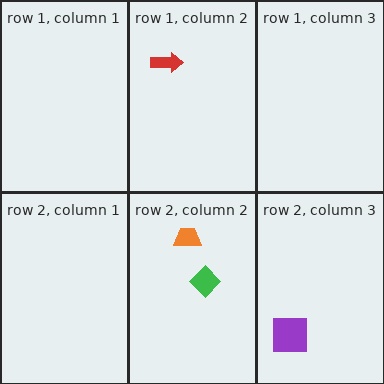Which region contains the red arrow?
The row 1, column 2 region.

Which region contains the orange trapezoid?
The row 2, column 2 region.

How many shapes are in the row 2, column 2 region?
2.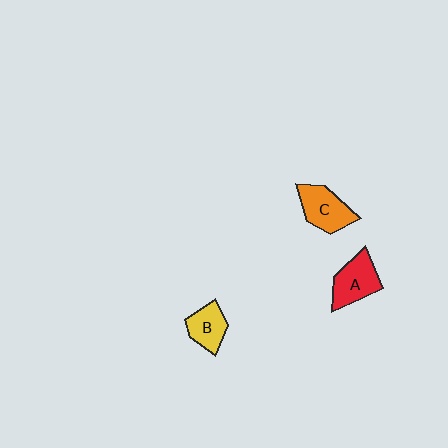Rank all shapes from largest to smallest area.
From largest to smallest: C (orange), A (red), B (yellow).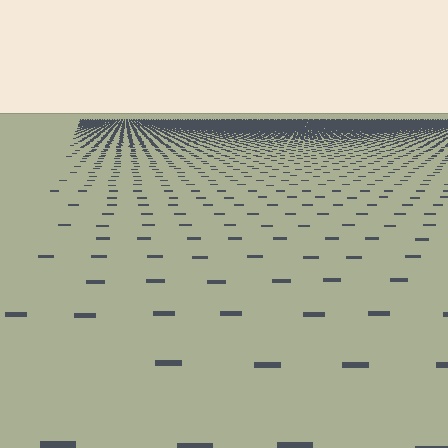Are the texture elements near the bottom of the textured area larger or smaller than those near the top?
Larger. Near the bottom, elements are closer to the viewer and appear at a bigger on-screen size.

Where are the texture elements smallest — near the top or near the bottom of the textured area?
Near the top.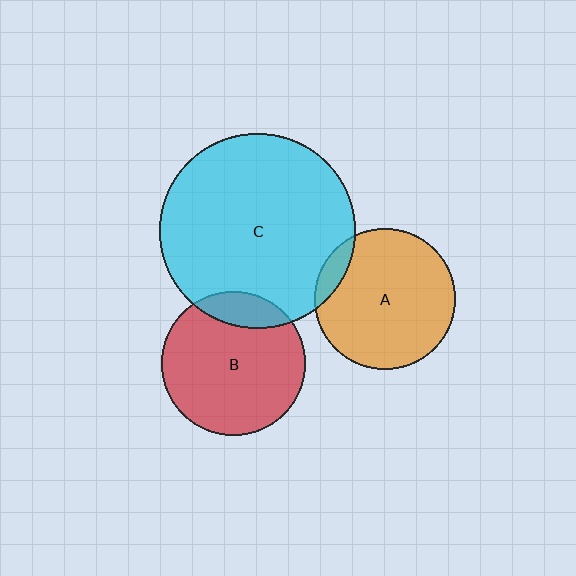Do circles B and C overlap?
Yes.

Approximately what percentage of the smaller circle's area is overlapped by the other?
Approximately 15%.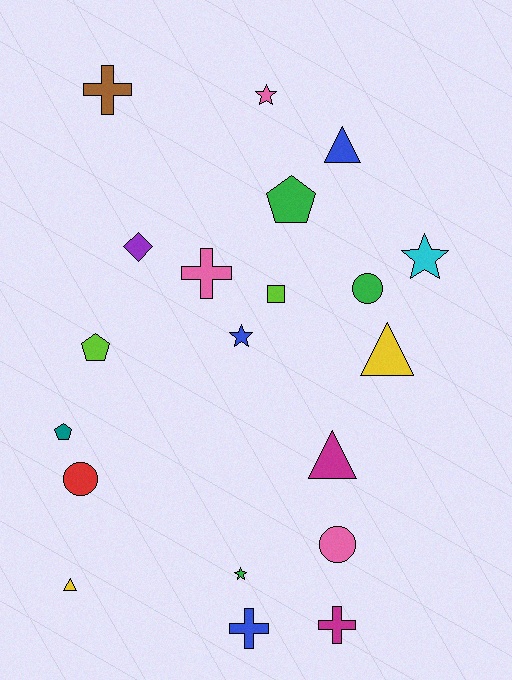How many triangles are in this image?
There are 4 triangles.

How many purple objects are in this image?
There is 1 purple object.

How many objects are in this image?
There are 20 objects.